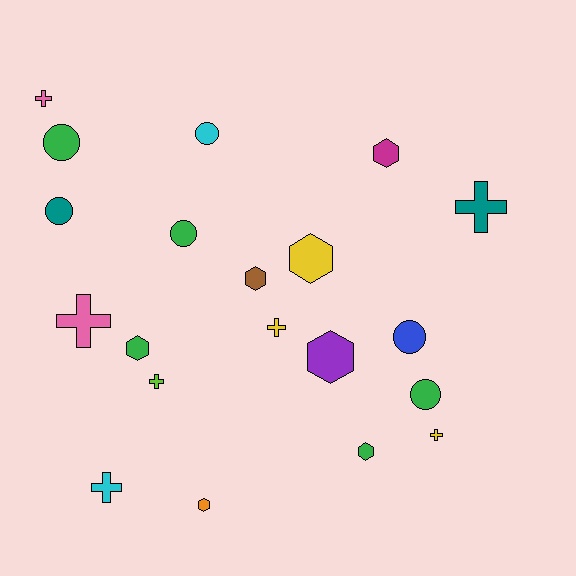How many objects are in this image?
There are 20 objects.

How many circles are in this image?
There are 6 circles.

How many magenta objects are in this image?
There is 1 magenta object.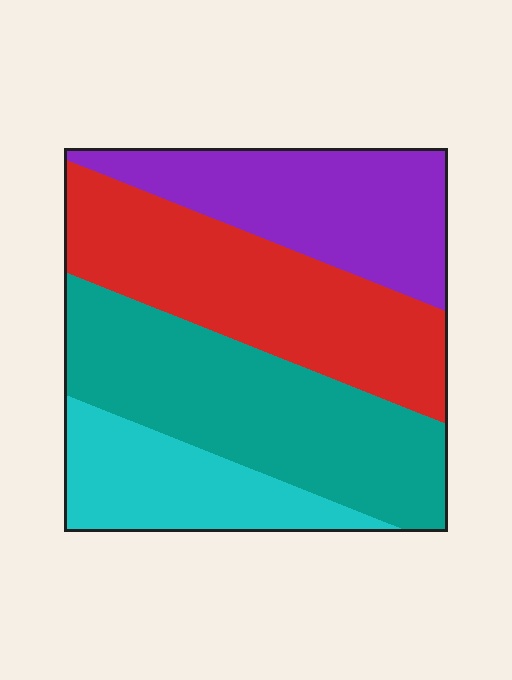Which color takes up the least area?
Cyan, at roughly 15%.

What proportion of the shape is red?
Red covers 29% of the shape.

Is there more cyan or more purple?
Purple.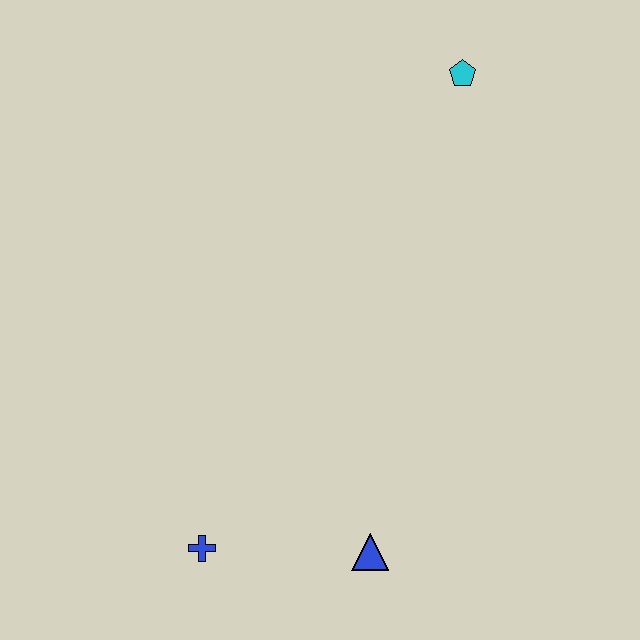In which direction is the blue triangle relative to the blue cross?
The blue triangle is to the right of the blue cross.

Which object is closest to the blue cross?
The blue triangle is closest to the blue cross.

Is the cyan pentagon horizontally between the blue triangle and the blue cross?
No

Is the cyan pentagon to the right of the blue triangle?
Yes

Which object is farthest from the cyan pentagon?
The blue cross is farthest from the cyan pentagon.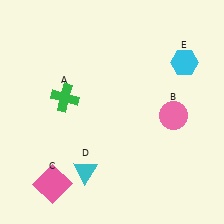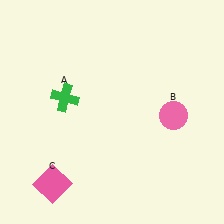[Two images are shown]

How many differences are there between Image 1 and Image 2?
There are 2 differences between the two images.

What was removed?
The cyan hexagon (E), the cyan triangle (D) were removed in Image 2.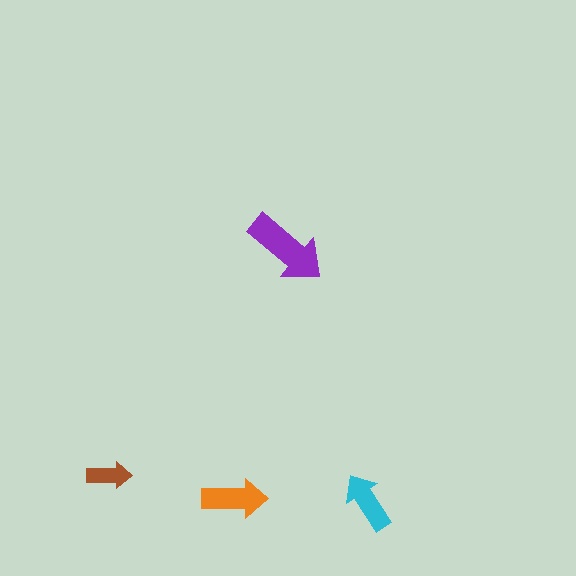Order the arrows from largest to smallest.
the purple one, the orange one, the cyan one, the brown one.